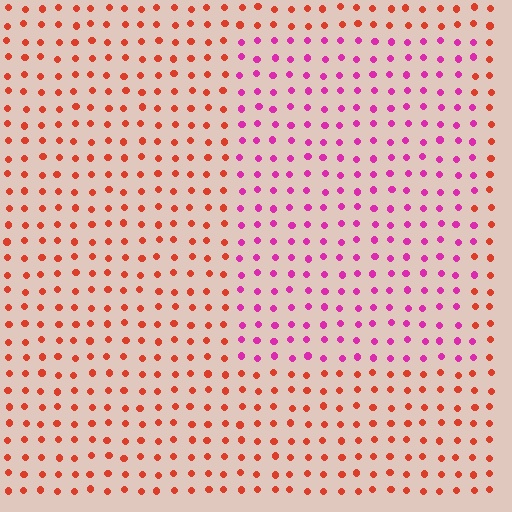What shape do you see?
I see a rectangle.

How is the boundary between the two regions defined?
The boundary is defined purely by a slight shift in hue (about 51 degrees). Spacing, size, and orientation are identical on both sides.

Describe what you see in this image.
The image is filled with small red elements in a uniform arrangement. A rectangle-shaped region is visible where the elements are tinted to a slightly different hue, forming a subtle color boundary.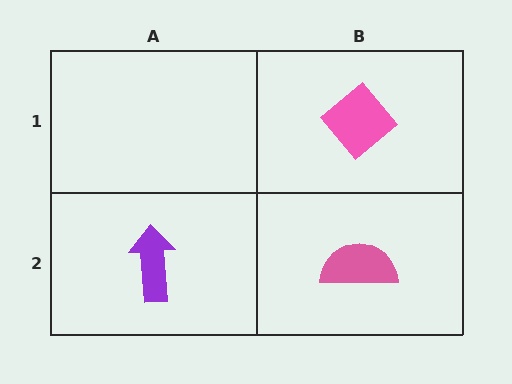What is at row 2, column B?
A pink semicircle.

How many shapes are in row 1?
1 shape.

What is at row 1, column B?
A pink diamond.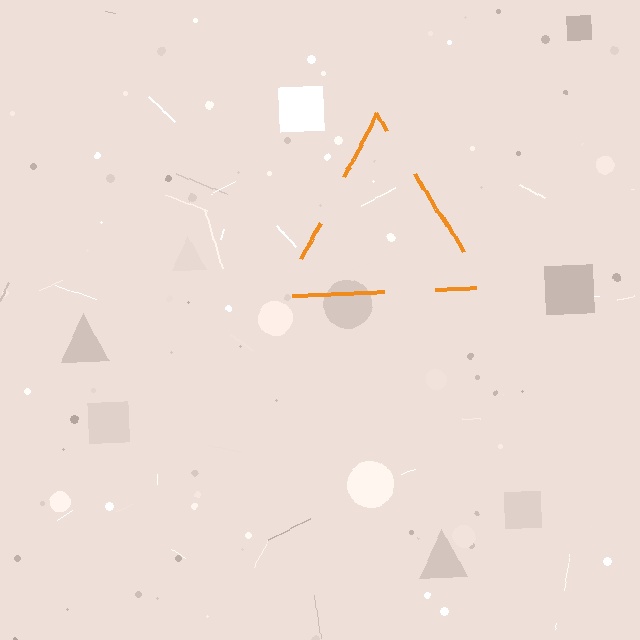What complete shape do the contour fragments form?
The contour fragments form a triangle.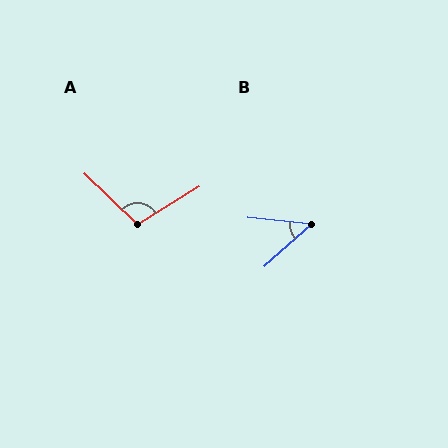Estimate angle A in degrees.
Approximately 105 degrees.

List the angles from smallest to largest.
B (47°), A (105°).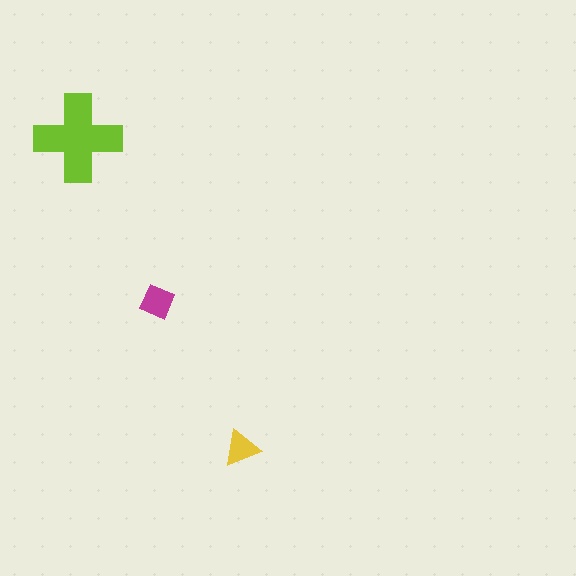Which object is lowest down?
The yellow triangle is bottommost.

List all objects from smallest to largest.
The yellow triangle, the magenta diamond, the lime cross.